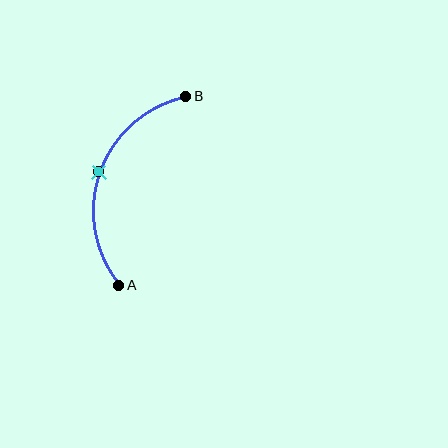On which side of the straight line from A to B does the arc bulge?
The arc bulges to the left of the straight line connecting A and B.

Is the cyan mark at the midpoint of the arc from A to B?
Yes. The cyan mark lies on the arc at equal arc-length from both A and B — it is the arc midpoint.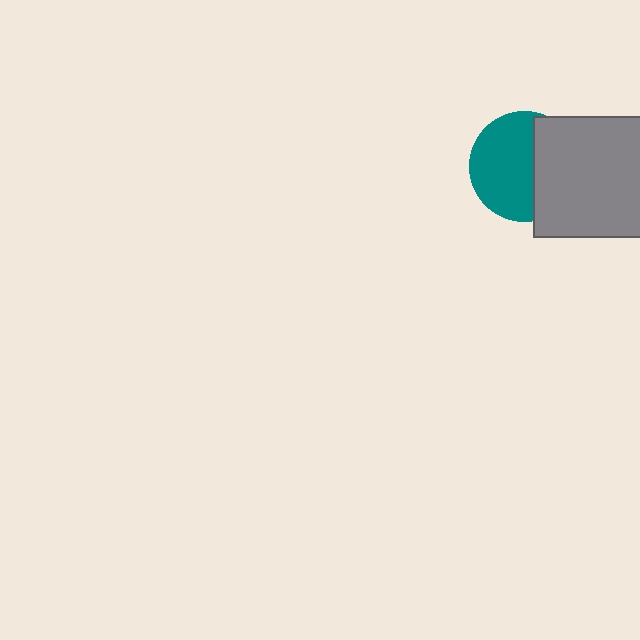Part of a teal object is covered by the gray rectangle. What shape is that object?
It is a circle.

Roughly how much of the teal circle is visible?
About half of it is visible (roughly 61%).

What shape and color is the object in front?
The object in front is a gray rectangle.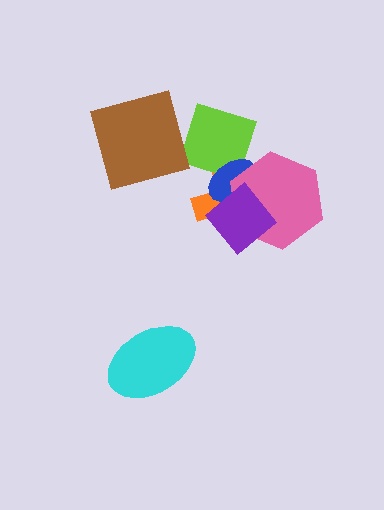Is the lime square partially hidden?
Yes, it is partially covered by another shape.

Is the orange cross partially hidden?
Yes, it is partially covered by another shape.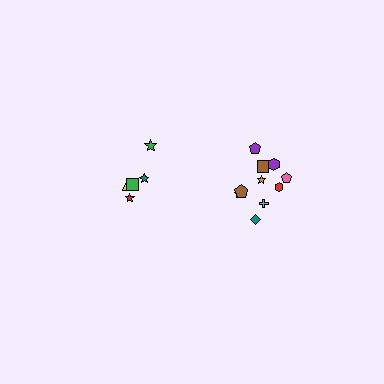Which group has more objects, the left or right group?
The right group.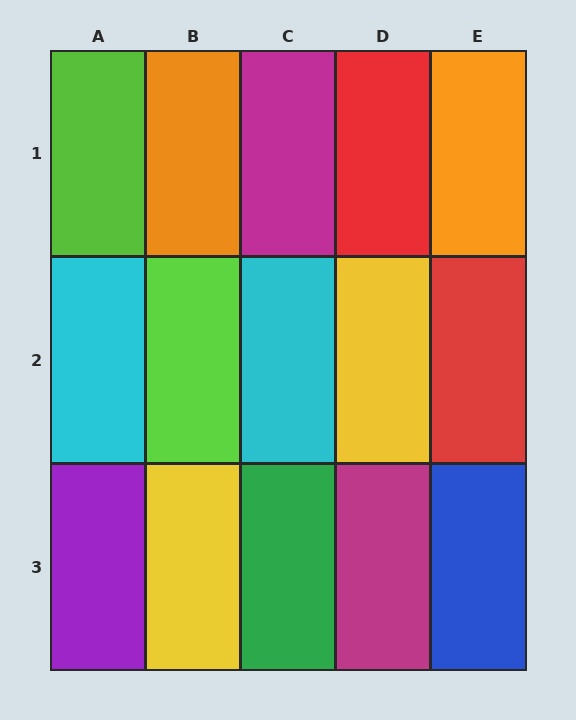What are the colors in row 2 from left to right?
Cyan, lime, cyan, yellow, red.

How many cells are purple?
1 cell is purple.